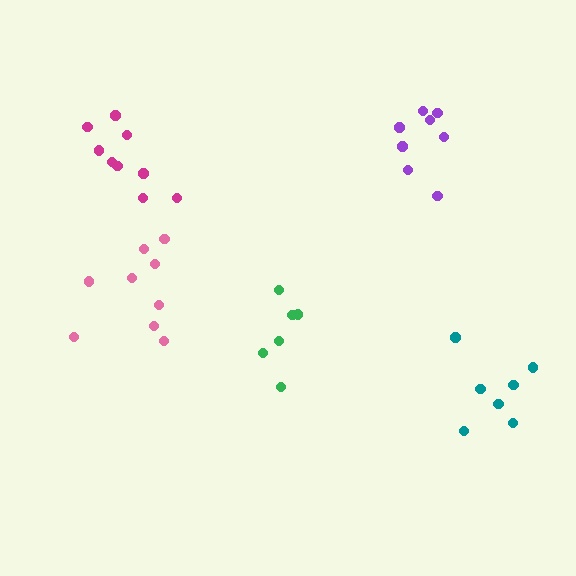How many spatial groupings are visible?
There are 5 spatial groupings.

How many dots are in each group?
Group 1: 7 dots, Group 2: 8 dots, Group 3: 9 dots, Group 4: 6 dots, Group 5: 9 dots (39 total).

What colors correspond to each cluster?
The clusters are colored: teal, purple, pink, green, magenta.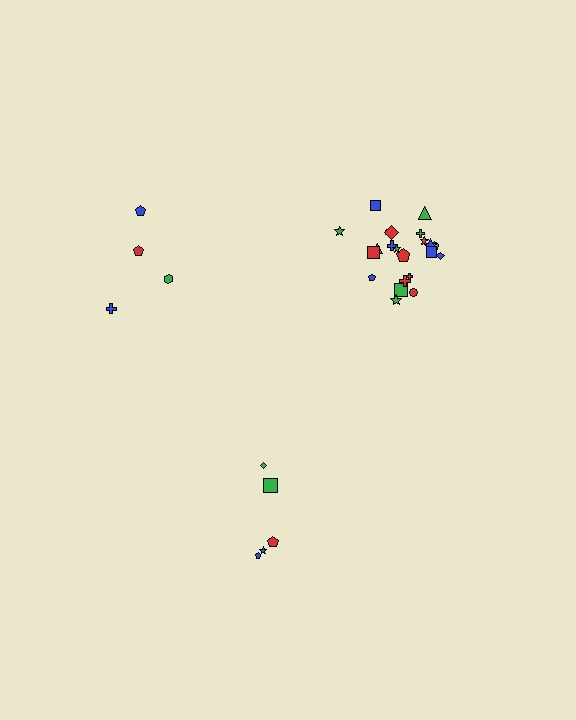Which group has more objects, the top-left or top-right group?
The top-right group.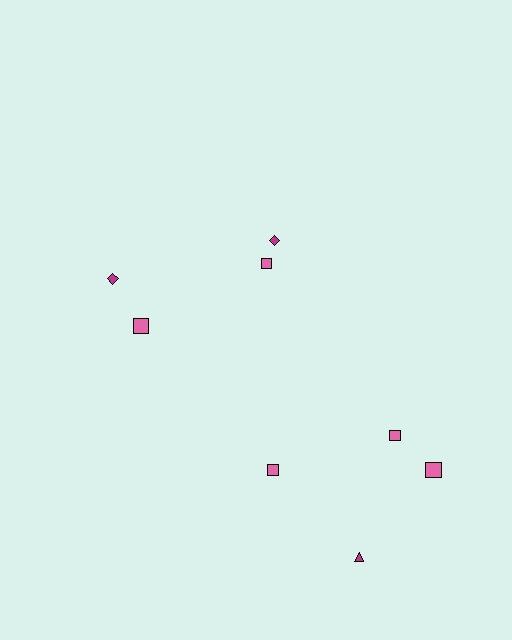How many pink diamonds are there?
There are no pink diamonds.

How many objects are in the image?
There are 8 objects.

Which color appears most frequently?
Pink, with 5 objects.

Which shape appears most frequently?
Square, with 5 objects.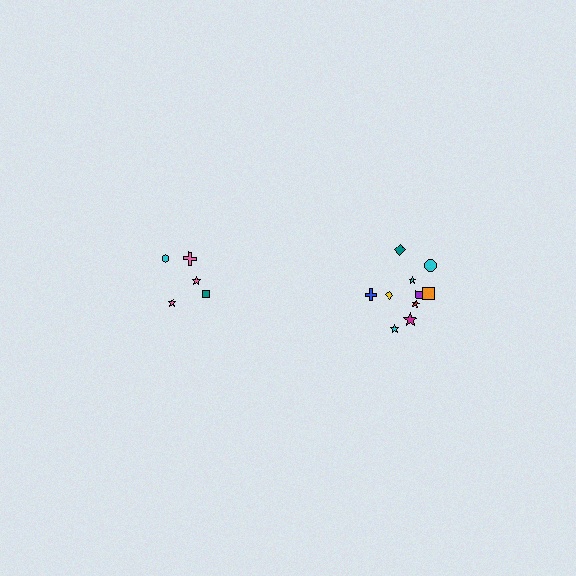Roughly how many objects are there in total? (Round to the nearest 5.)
Roughly 15 objects in total.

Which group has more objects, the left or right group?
The right group.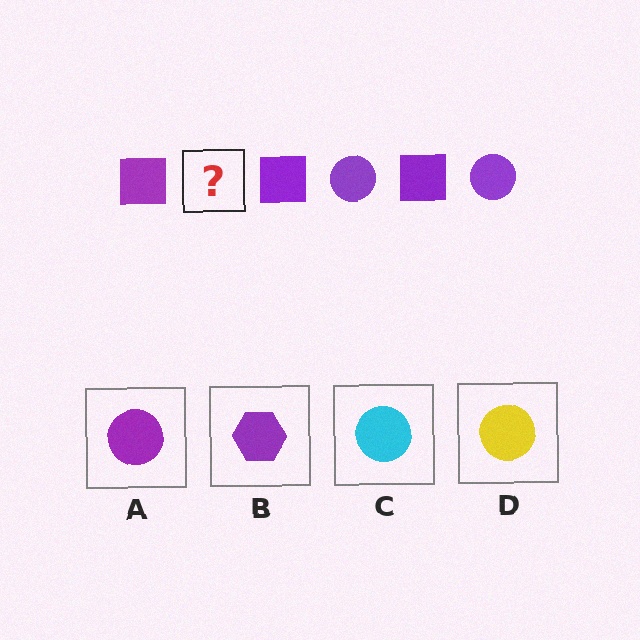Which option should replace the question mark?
Option A.